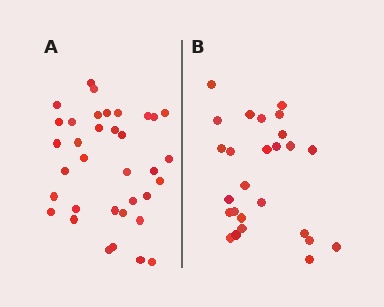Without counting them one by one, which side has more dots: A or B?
Region A (the left region) has more dots.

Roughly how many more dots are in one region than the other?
Region A has roughly 8 or so more dots than region B.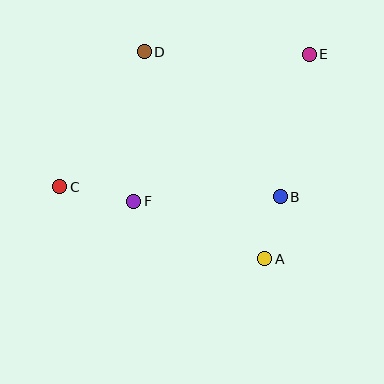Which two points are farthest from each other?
Points C and E are farthest from each other.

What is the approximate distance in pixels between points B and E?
The distance between B and E is approximately 145 pixels.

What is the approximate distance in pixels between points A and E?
The distance between A and E is approximately 209 pixels.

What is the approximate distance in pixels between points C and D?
The distance between C and D is approximately 159 pixels.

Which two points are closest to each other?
Points A and B are closest to each other.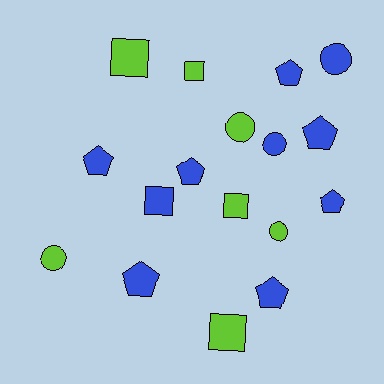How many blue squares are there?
There is 1 blue square.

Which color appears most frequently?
Blue, with 10 objects.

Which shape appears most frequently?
Pentagon, with 7 objects.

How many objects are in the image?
There are 17 objects.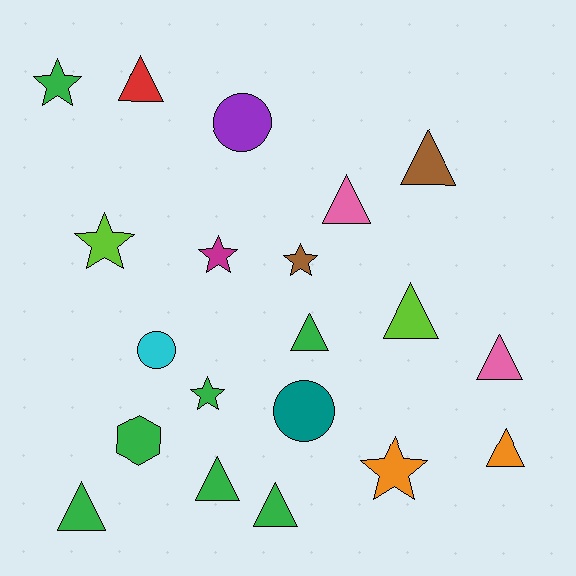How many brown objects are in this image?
There are 2 brown objects.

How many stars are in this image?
There are 6 stars.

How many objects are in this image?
There are 20 objects.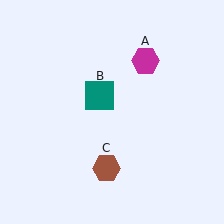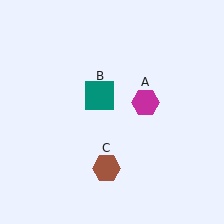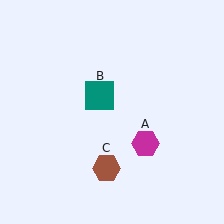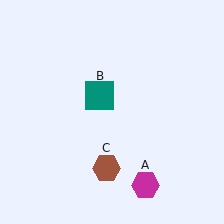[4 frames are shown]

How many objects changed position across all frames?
1 object changed position: magenta hexagon (object A).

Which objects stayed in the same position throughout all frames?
Teal square (object B) and brown hexagon (object C) remained stationary.